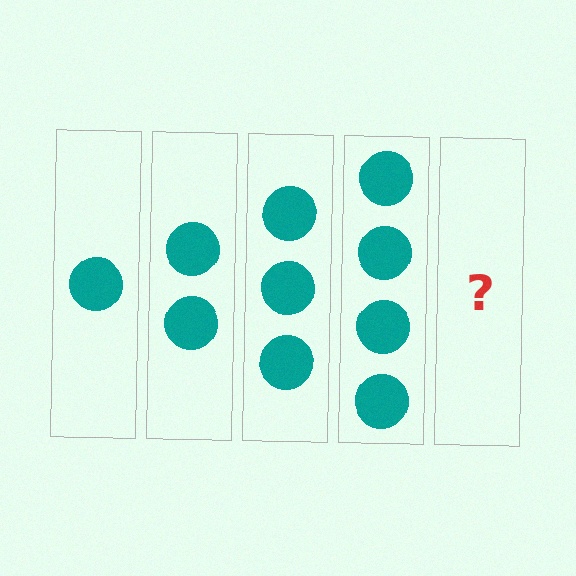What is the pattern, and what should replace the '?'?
The pattern is that each step adds one more circle. The '?' should be 5 circles.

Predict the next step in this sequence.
The next step is 5 circles.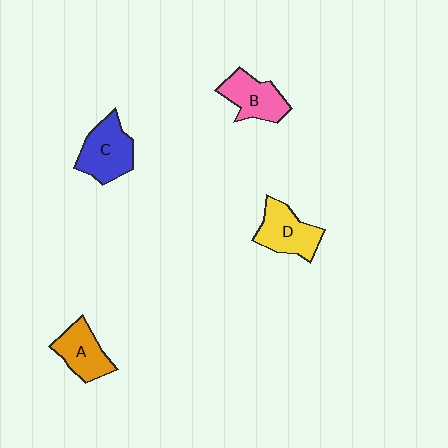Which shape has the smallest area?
Shape A (orange).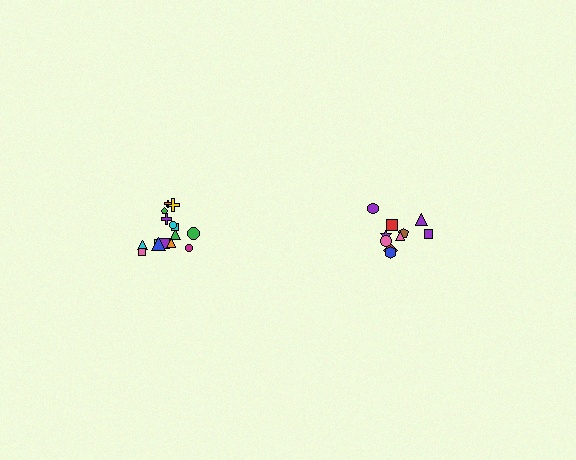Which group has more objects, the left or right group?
The left group.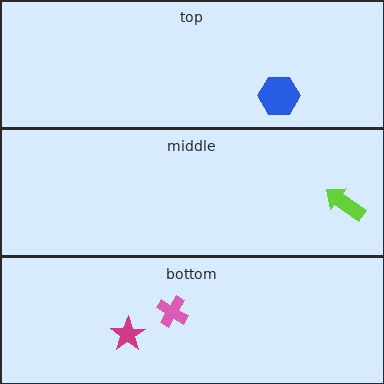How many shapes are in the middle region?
1.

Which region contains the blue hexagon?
The top region.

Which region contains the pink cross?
The bottom region.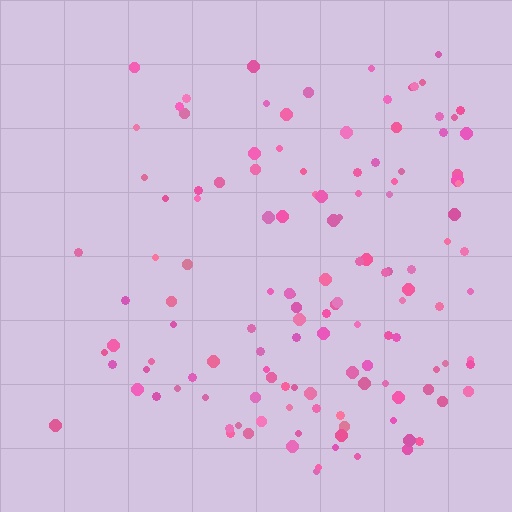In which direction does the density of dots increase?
From left to right, with the right side densest.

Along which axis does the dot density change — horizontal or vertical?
Horizontal.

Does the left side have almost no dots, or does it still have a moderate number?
Still a moderate number, just noticeably fewer than the right.